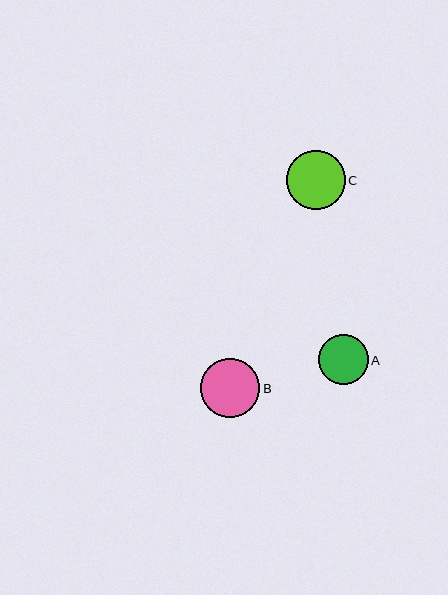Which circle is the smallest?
Circle A is the smallest with a size of approximately 50 pixels.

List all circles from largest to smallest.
From largest to smallest: B, C, A.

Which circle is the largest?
Circle B is the largest with a size of approximately 59 pixels.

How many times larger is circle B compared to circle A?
Circle B is approximately 1.2 times the size of circle A.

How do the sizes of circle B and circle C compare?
Circle B and circle C are approximately the same size.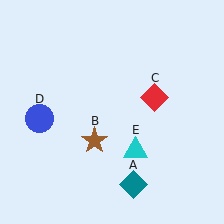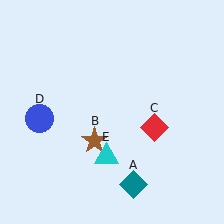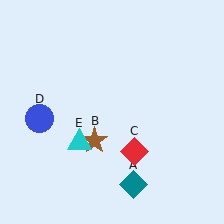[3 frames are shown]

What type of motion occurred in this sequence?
The red diamond (object C), cyan triangle (object E) rotated clockwise around the center of the scene.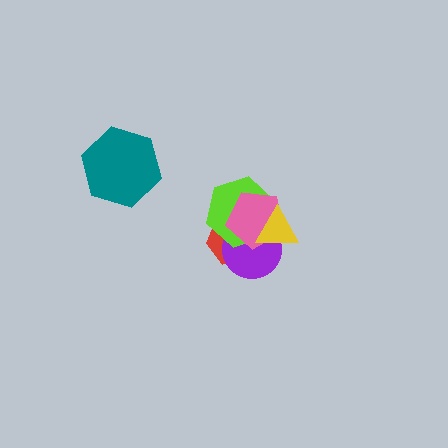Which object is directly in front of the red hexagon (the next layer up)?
The purple circle is directly in front of the red hexagon.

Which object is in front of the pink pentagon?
The yellow triangle is in front of the pink pentagon.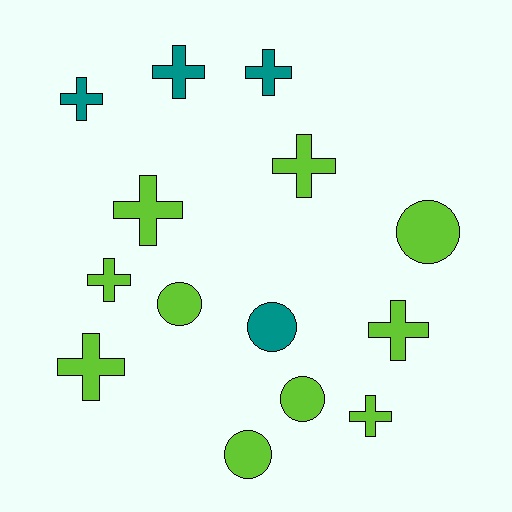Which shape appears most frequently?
Cross, with 9 objects.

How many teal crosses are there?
There are 3 teal crosses.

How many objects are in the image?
There are 14 objects.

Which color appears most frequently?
Lime, with 10 objects.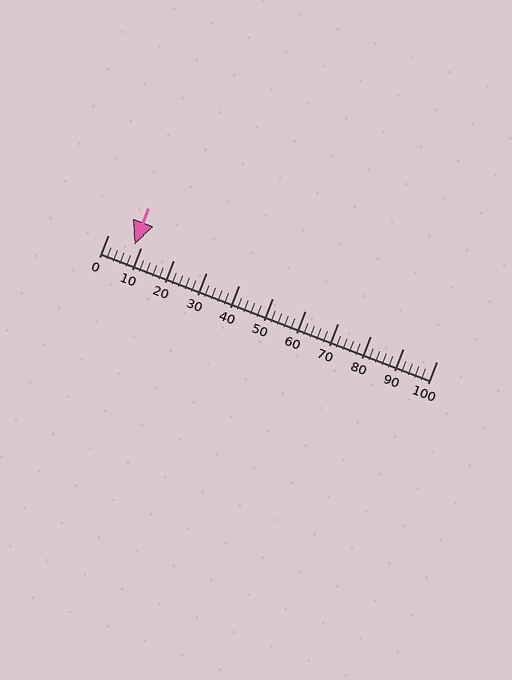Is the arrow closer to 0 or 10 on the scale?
The arrow is closer to 10.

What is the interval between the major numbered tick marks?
The major tick marks are spaced 10 units apart.